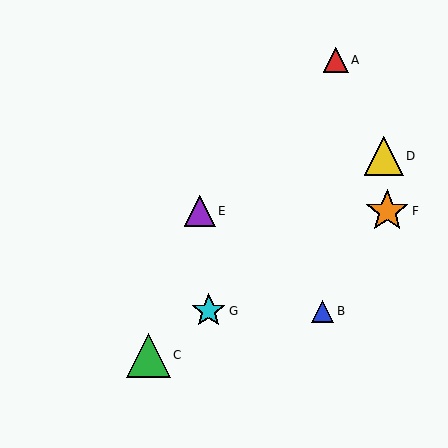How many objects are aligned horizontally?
2 objects (E, F) are aligned horizontally.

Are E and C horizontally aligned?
No, E is at y≈211 and C is at y≈355.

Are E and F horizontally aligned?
Yes, both are at y≈211.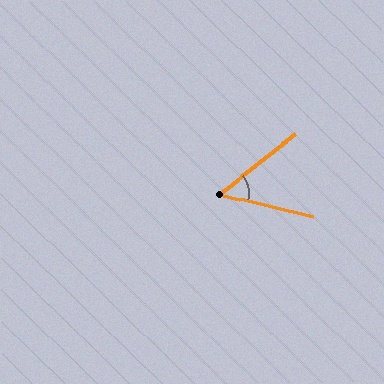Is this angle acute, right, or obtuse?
It is acute.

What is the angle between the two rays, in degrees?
Approximately 52 degrees.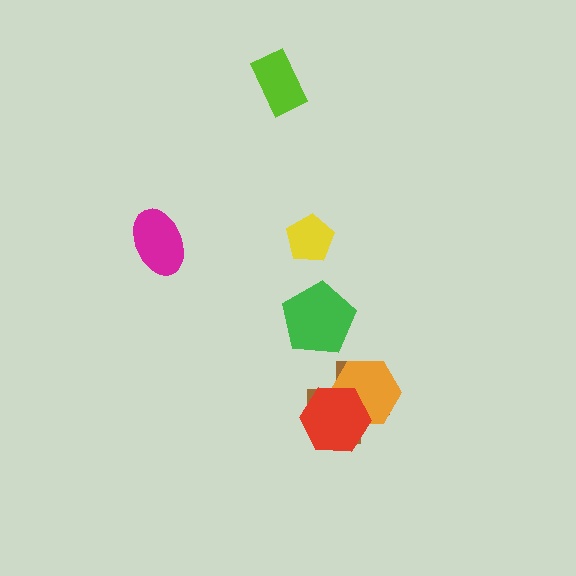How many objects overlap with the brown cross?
2 objects overlap with the brown cross.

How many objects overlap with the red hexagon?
2 objects overlap with the red hexagon.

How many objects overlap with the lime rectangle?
0 objects overlap with the lime rectangle.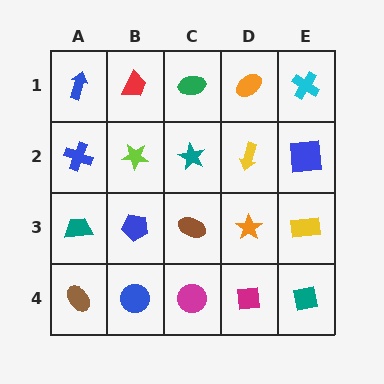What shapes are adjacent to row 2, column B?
A red trapezoid (row 1, column B), a blue pentagon (row 3, column B), a blue cross (row 2, column A), a teal star (row 2, column C).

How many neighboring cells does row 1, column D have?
3.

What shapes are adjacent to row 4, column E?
A yellow rectangle (row 3, column E), a magenta square (row 4, column D).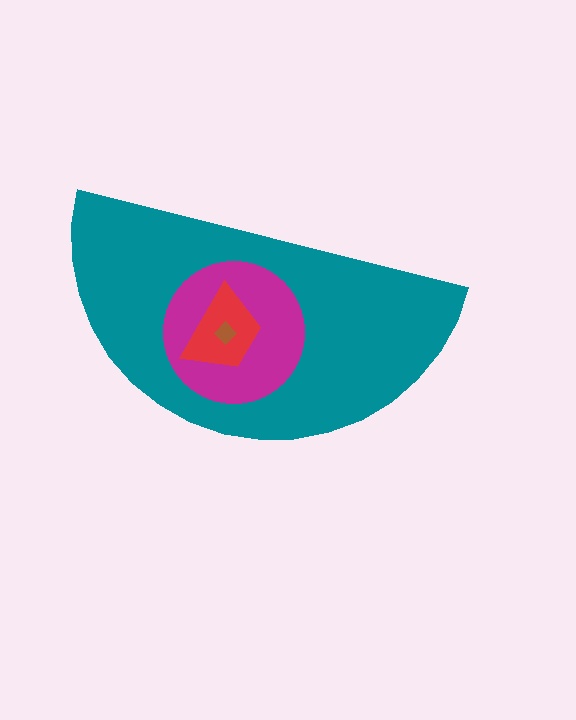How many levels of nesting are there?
4.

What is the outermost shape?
The teal semicircle.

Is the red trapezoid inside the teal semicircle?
Yes.